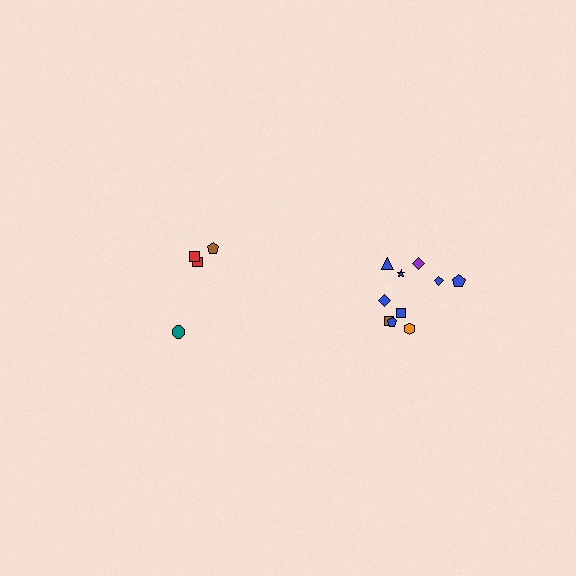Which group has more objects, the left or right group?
The right group.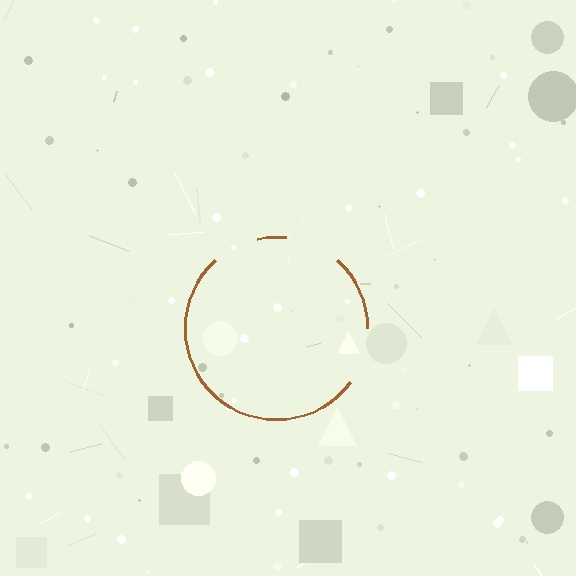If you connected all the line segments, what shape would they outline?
They would outline a circle.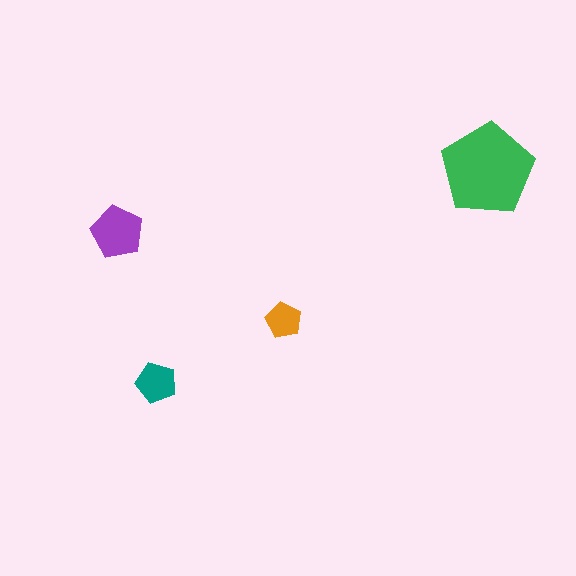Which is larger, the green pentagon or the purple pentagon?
The green one.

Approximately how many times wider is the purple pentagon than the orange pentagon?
About 1.5 times wider.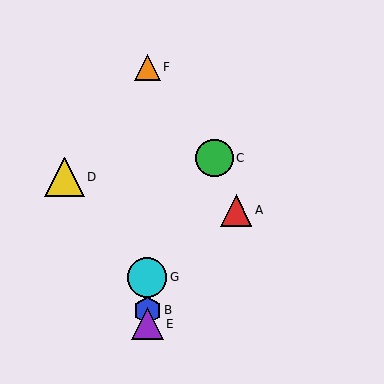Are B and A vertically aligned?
No, B is at x≈147 and A is at x≈236.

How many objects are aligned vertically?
4 objects (B, E, F, G) are aligned vertically.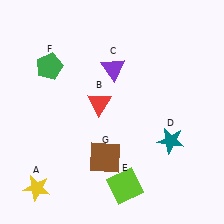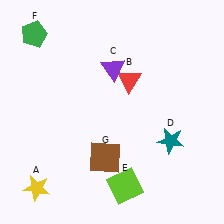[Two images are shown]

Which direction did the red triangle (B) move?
The red triangle (B) moved right.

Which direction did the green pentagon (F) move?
The green pentagon (F) moved up.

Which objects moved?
The objects that moved are: the red triangle (B), the green pentagon (F).